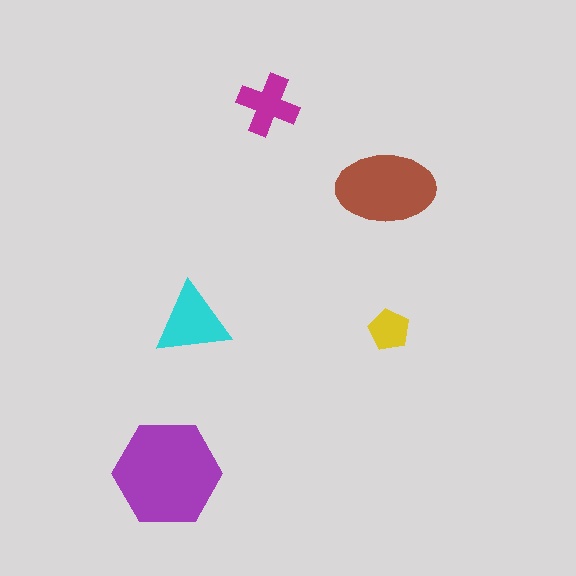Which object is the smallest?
The yellow pentagon.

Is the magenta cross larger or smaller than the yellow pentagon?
Larger.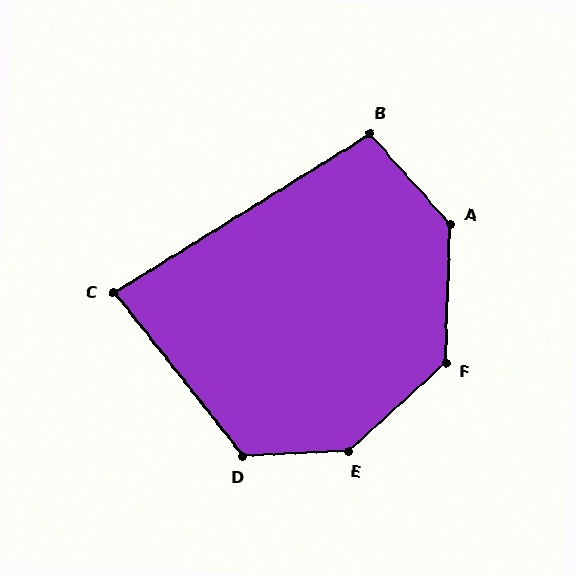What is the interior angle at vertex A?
Approximately 136 degrees (obtuse).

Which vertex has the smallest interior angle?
C, at approximately 84 degrees.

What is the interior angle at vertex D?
Approximately 125 degrees (obtuse).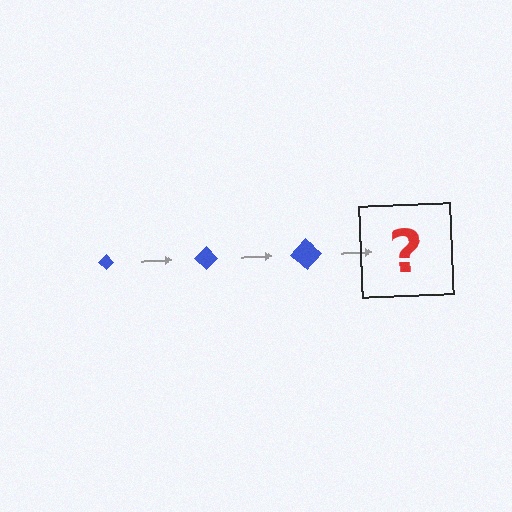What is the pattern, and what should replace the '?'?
The pattern is that the diamond gets progressively larger each step. The '?' should be a blue diamond, larger than the previous one.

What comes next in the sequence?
The next element should be a blue diamond, larger than the previous one.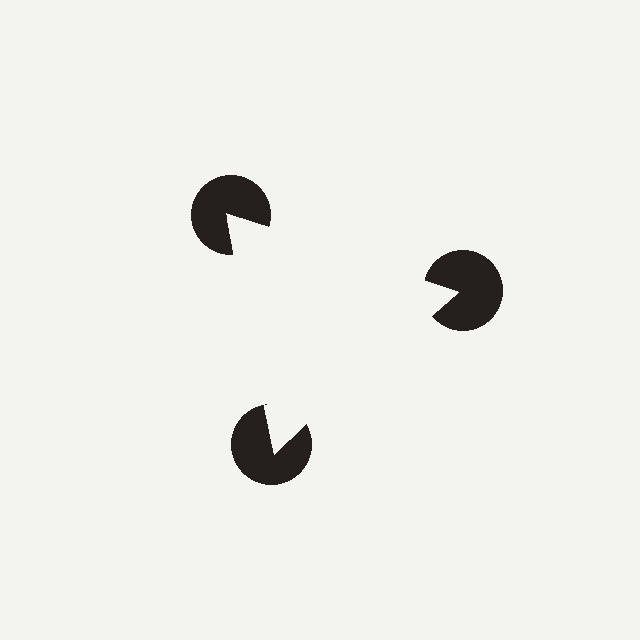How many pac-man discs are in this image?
There are 3 — one at each vertex of the illusory triangle.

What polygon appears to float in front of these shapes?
An illusory triangle — its edges are inferred from the aligned wedge cuts in the pac-man discs, not physically drawn.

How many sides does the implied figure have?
3 sides.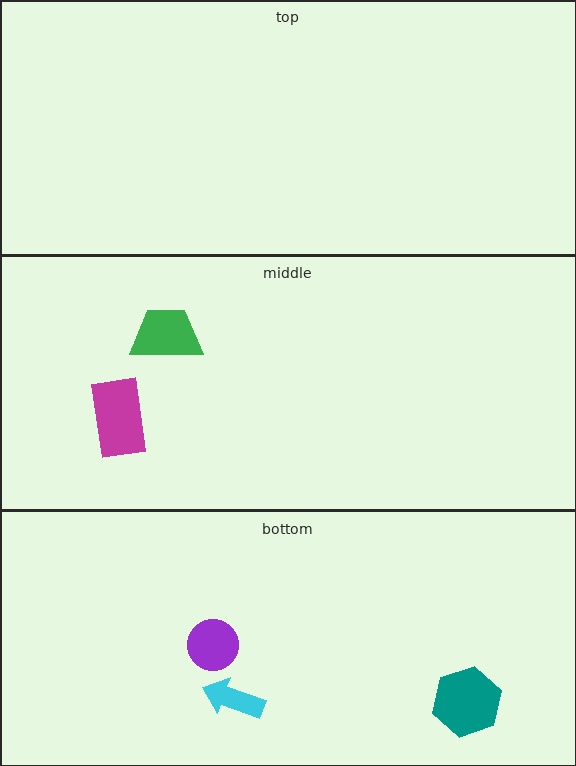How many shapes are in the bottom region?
3.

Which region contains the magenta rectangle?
The middle region.